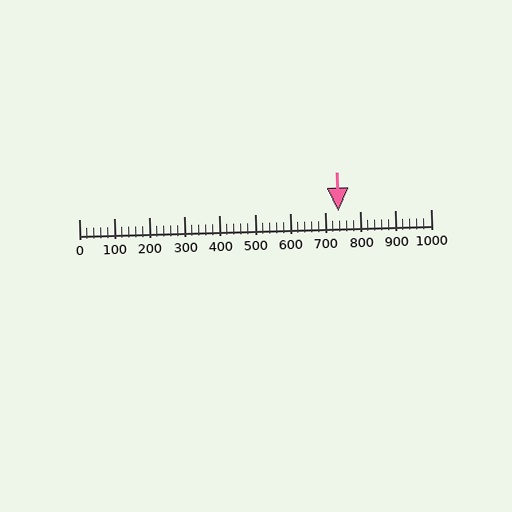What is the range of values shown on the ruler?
The ruler shows values from 0 to 1000.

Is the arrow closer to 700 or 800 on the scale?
The arrow is closer to 700.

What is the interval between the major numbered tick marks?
The major tick marks are spaced 100 units apart.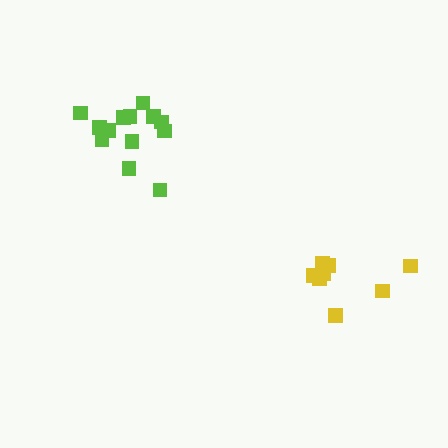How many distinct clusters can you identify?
There are 2 distinct clusters.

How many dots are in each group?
Group 1: 13 dots, Group 2: 8 dots (21 total).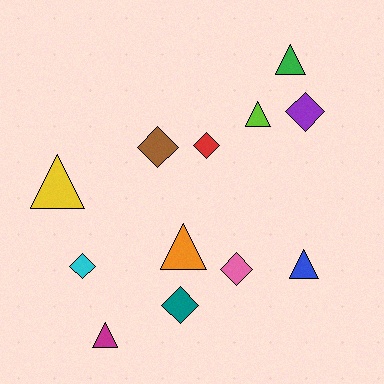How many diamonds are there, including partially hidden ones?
There are 6 diamonds.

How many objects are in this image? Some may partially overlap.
There are 12 objects.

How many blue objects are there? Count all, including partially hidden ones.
There is 1 blue object.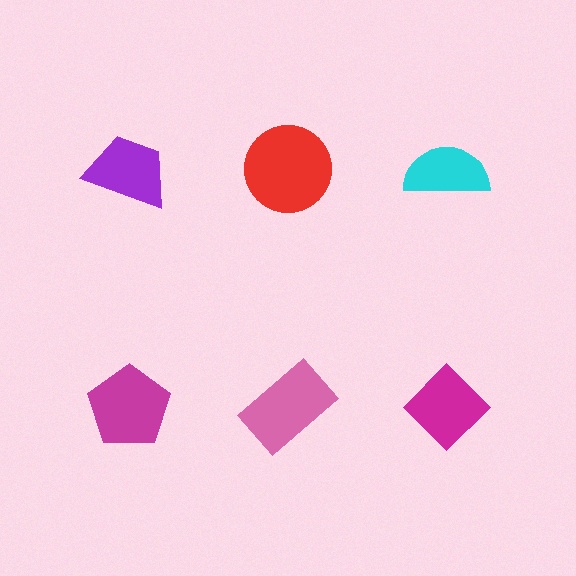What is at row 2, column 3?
A magenta diamond.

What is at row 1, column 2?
A red circle.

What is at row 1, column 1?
A purple trapezoid.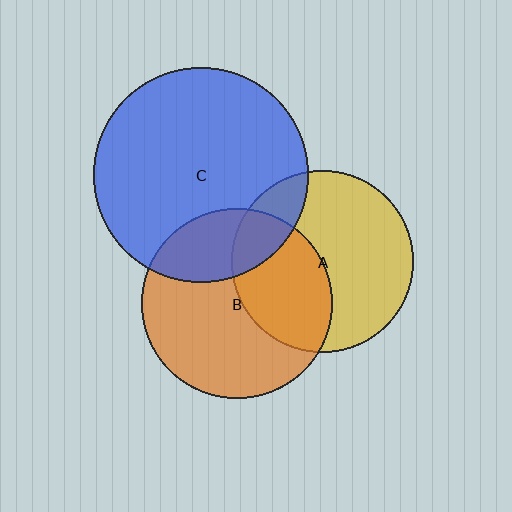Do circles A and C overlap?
Yes.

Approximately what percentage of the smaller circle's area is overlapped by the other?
Approximately 15%.